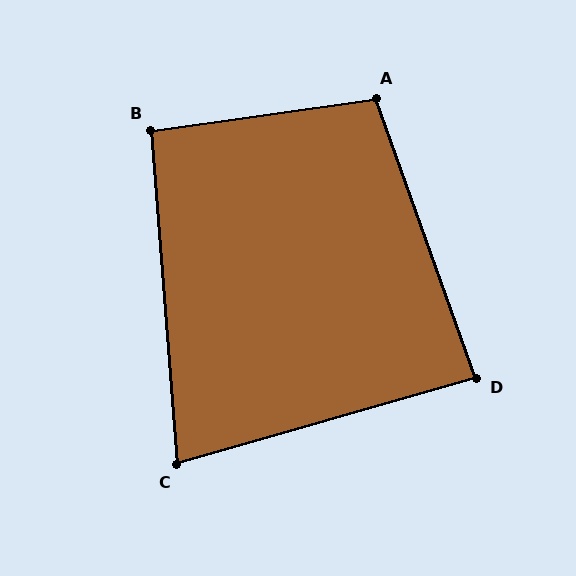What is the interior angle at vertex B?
Approximately 94 degrees (approximately right).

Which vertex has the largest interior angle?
A, at approximately 102 degrees.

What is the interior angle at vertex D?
Approximately 86 degrees (approximately right).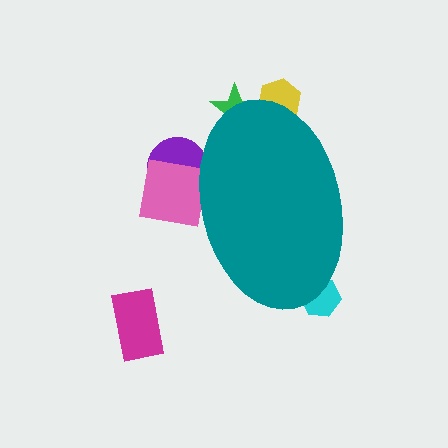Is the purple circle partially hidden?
Yes, the purple circle is partially hidden behind the teal ellipse.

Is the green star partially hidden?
Yes, the green star is partially hidden behind the teal ellipse.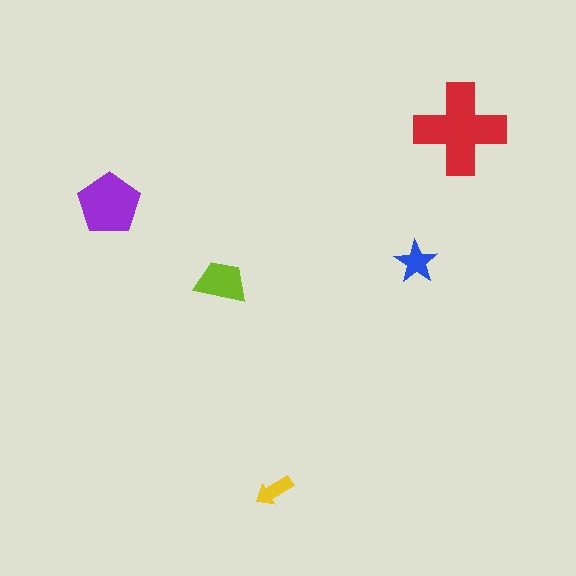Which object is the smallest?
The yellow arrow.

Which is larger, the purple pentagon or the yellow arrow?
The purple pentagon.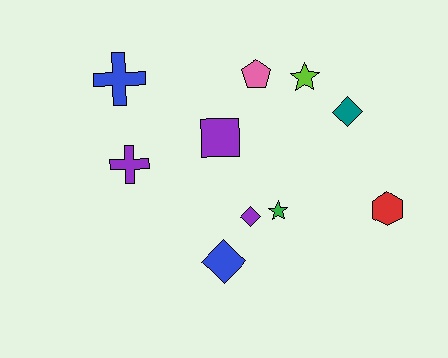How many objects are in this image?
There are 10 objects.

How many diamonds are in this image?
There are 3 diamonds.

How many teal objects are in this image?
There is 1 teal object.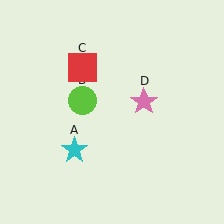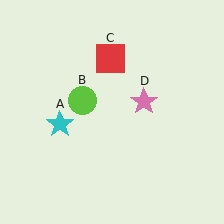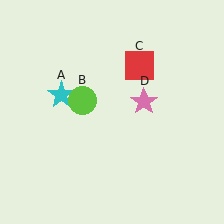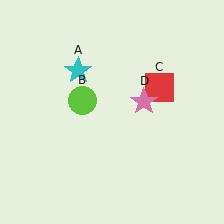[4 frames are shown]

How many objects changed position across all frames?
2 objects changed position: cyan star (object A), red square (object C).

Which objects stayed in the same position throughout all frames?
Lime circle (object B) and pink star (object D) remained stationary.